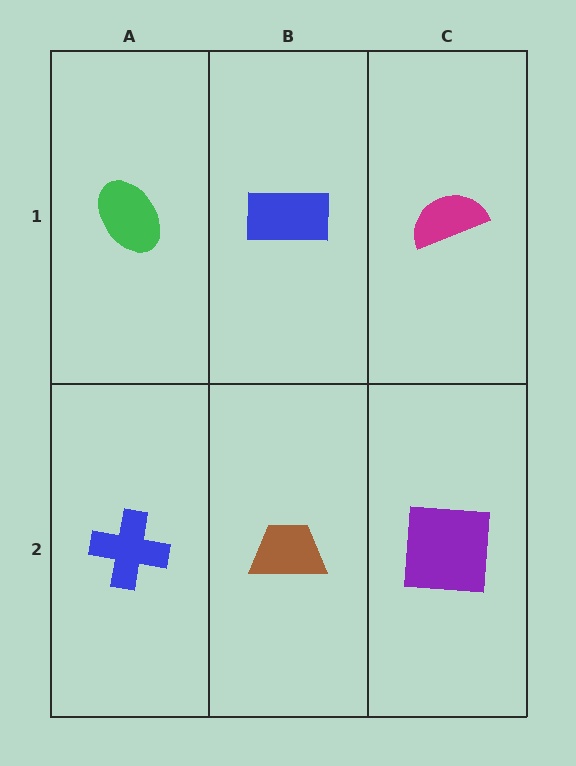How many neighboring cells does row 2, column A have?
2.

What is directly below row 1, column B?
A brown trapezoid.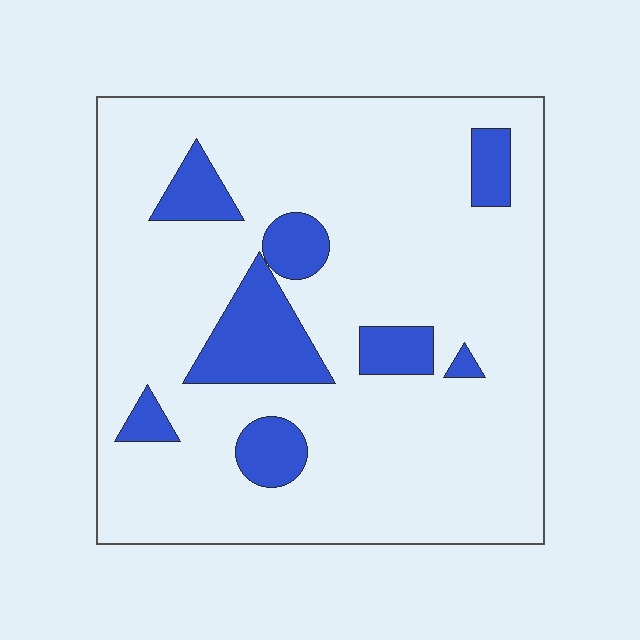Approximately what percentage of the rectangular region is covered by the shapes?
Approximately 15%.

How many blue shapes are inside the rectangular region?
8.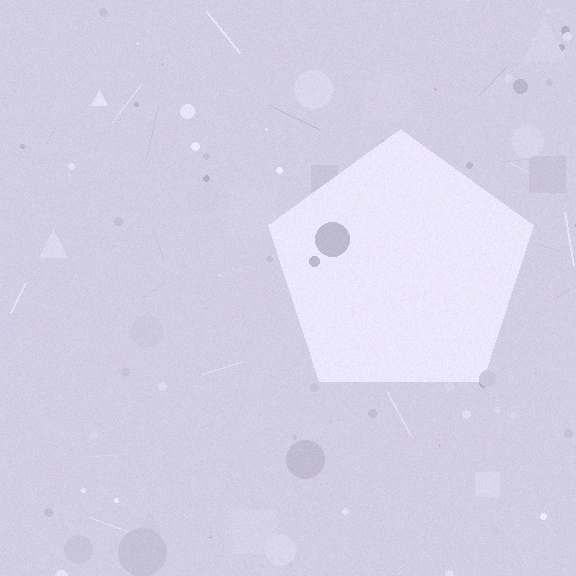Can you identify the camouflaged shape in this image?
The camouflaged shape is a pentagon.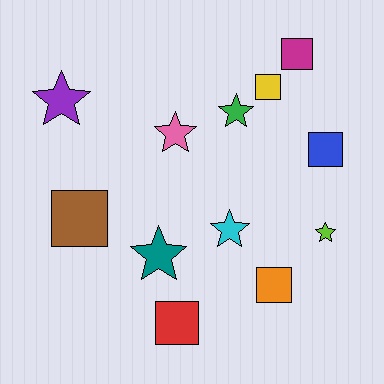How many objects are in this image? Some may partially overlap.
There are 12 objects.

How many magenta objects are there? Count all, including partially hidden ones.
There is 1 magenta object.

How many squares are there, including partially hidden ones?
There are 6 squares.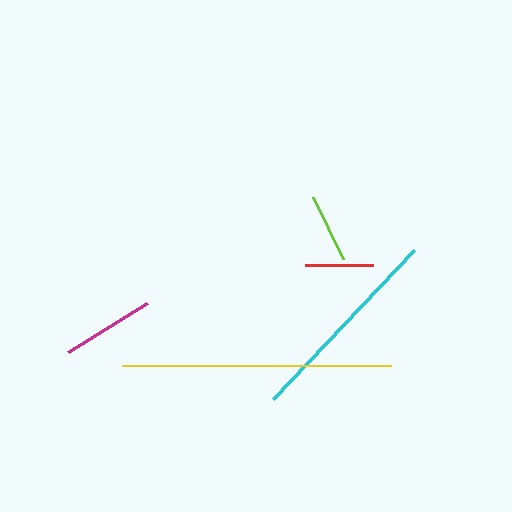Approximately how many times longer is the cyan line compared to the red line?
The cyan line is approximately 3.0 times the length of the red line.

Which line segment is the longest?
The yellow line is the longest at approximately 269 pixels.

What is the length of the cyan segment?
The cyan segment is approximately 205 pixels long.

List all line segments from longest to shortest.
From longest to shortest: yellow, cyan, magenta, lime, red.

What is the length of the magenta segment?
The magenta segment is approximately 92 pixels long.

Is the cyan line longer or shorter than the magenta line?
The cyan line is longer than the magenta line.